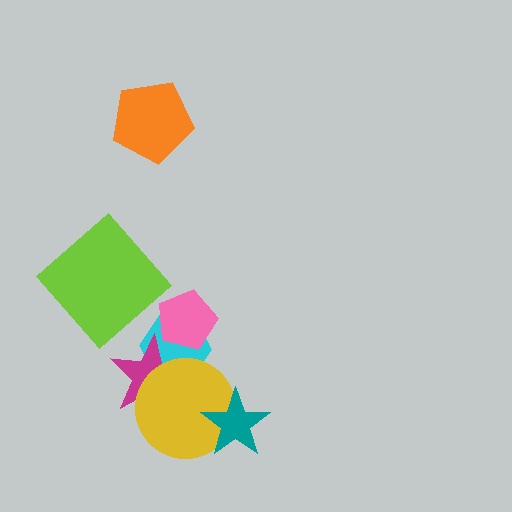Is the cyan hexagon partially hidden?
Yes, it is partially covered by another shape.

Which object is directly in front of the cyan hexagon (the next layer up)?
The magenta star is directly in front of the cyan hexagon.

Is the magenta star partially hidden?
Yes, it is partially covered by another shape.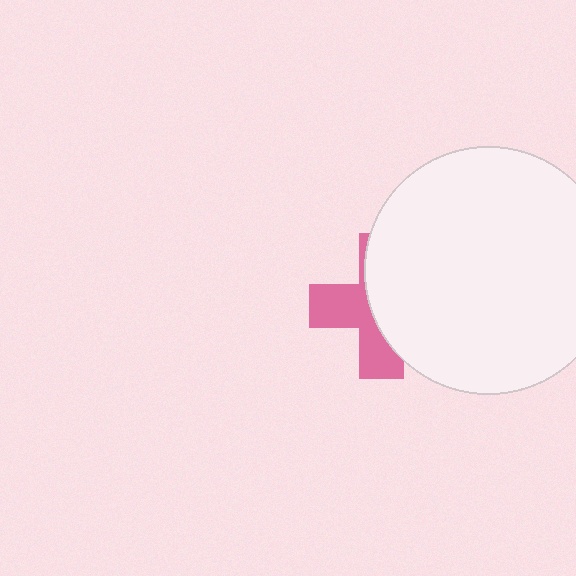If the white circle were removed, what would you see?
You would see the complete pink cross.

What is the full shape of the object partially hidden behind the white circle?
The partially hidden object is a pink cross.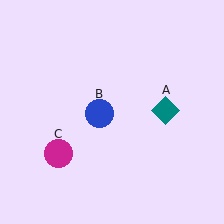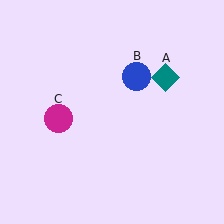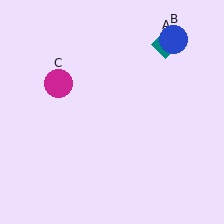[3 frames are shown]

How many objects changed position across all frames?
3 objects changed position: teal diamond (object A), blue circle (object B), magenta circle (object C).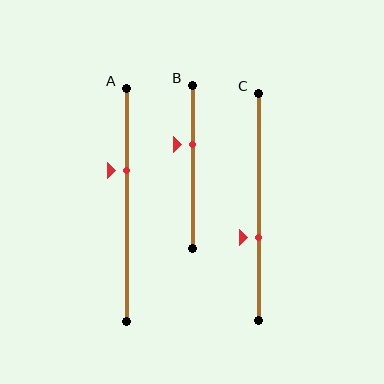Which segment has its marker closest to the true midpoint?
Segment C has its marker closest to the true midpoint.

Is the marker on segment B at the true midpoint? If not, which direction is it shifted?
No, the marker on segment B is shifted upward by about 14% of the segment length.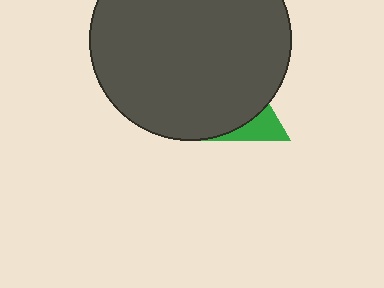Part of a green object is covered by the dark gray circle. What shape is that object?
It is a triangle.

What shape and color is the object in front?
The object in front is a dark gray circle.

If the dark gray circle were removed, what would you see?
You would see the complete green triangle.